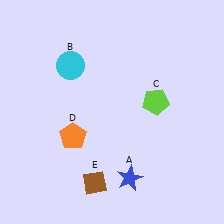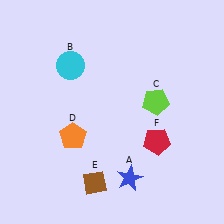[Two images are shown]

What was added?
A red pentagon (F) was added in Image 2.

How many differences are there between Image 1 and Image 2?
There is 1 difference between the two images.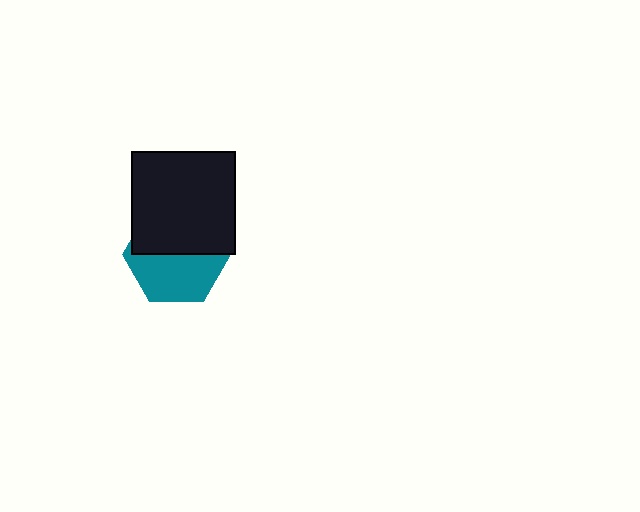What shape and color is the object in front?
The object in front is a black square.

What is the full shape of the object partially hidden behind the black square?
The partially hidden object is a teal hexagon.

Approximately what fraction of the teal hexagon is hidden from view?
Roughly 50% of the teal hexagon is hidden behind the black square.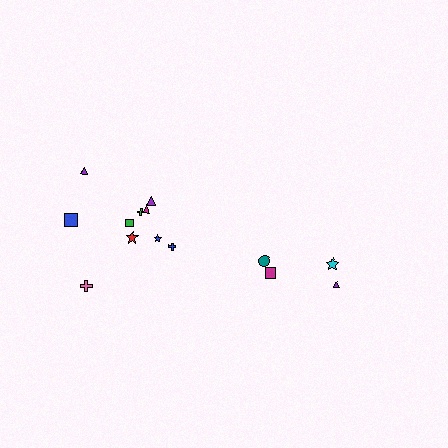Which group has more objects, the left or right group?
The left group.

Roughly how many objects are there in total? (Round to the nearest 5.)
Roughly 15 objects in total.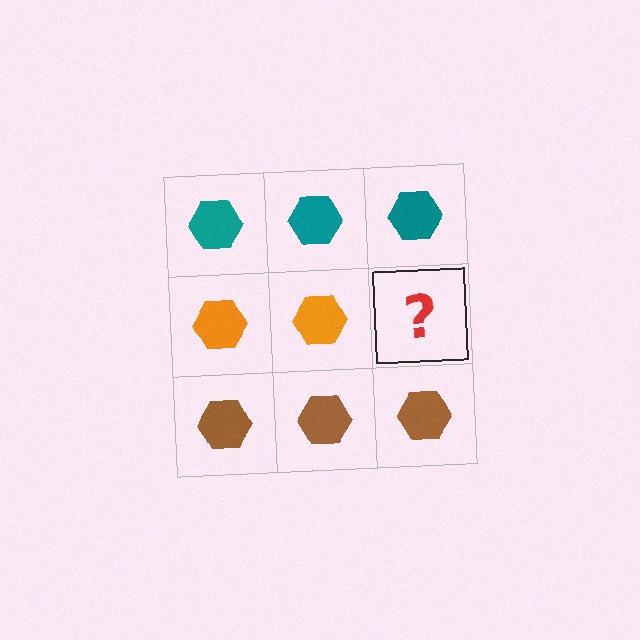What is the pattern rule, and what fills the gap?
The rule is that each row has a consistent color. The gap should be filled with an orange hexagon.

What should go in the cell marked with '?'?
The missing cell should contain an orange hexagon.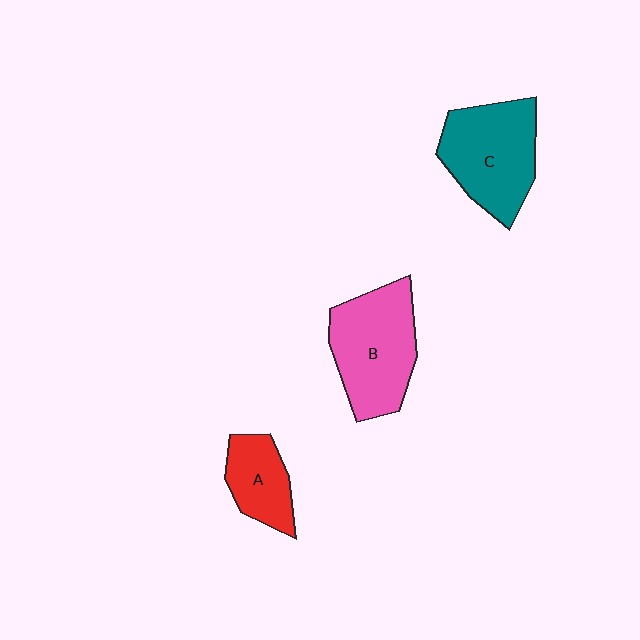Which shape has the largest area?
Shape B (pink).